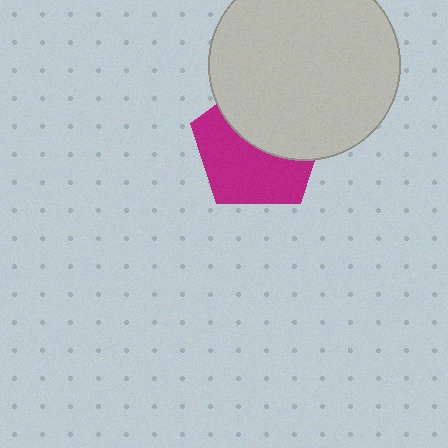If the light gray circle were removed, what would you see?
You would see the complete magenta pentagon.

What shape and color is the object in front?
The object in front is a light gray circle.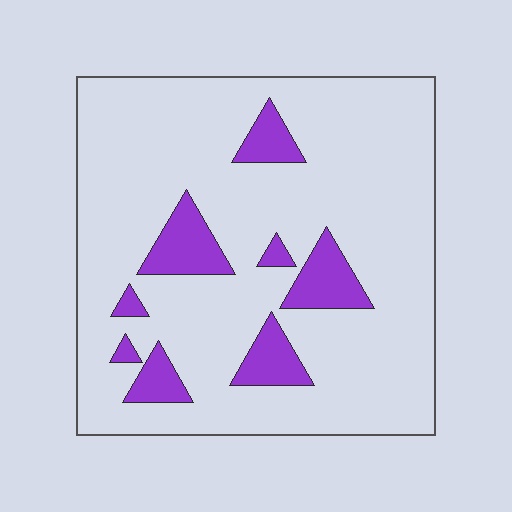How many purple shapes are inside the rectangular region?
8.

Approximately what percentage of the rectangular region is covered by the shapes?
Approximately 15%.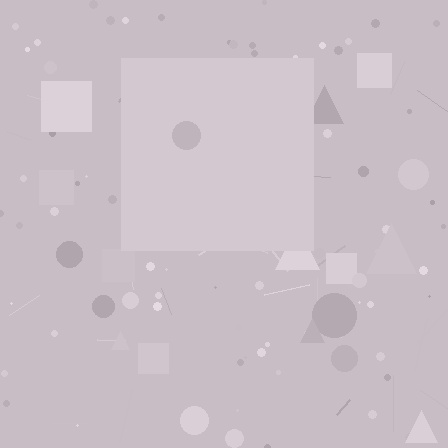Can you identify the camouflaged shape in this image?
The camouflaged shape is a square.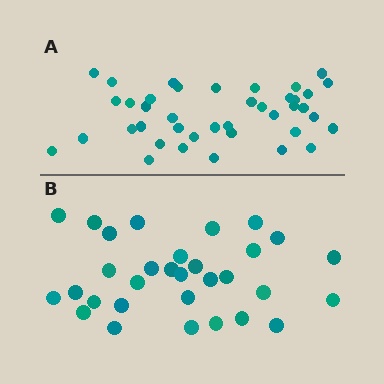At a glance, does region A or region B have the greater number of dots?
Region A (the top region) has more dots.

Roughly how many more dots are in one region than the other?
Region A has roughly 8 or so more dots than region B.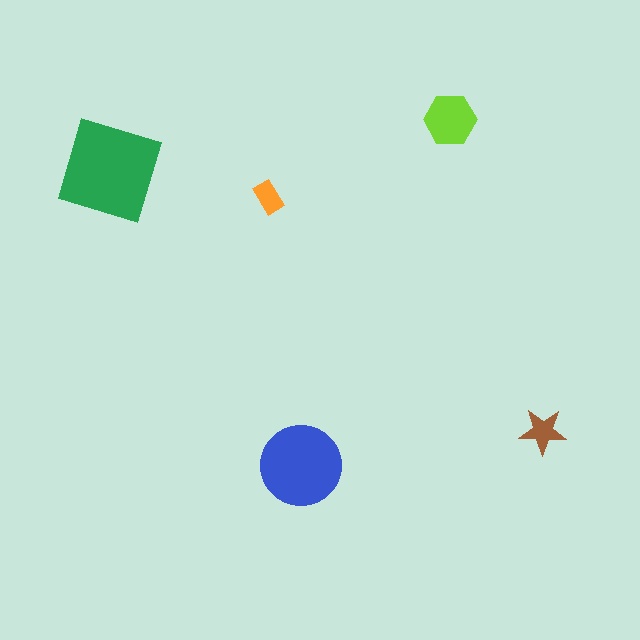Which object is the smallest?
The orange rectangle.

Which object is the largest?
The green diamond.